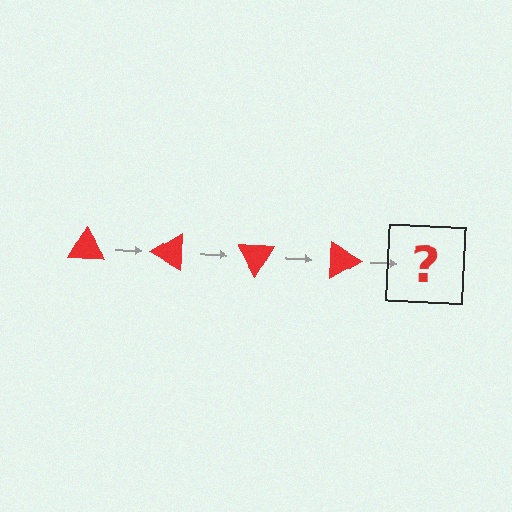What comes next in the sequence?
The next element should be a red triangle rotated 120 degrees.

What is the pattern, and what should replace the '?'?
The pattern is that the triangle rotates 30 degrees each step. The '?' should be a red triangle rotated 120 degrees.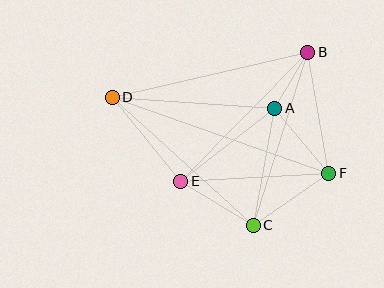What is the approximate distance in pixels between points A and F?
The distance between A and F is approximately 85 pixels.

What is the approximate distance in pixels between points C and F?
The distance between C and F is approximately 92 pixels.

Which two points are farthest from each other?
Points D and F are farthest from each other.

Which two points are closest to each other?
Points A and B are closest to each other.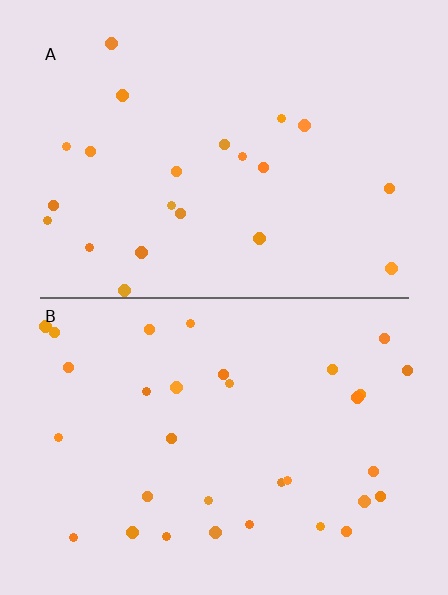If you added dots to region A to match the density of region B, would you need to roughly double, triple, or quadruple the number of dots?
Approximately double.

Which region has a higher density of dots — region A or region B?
B (the bottom).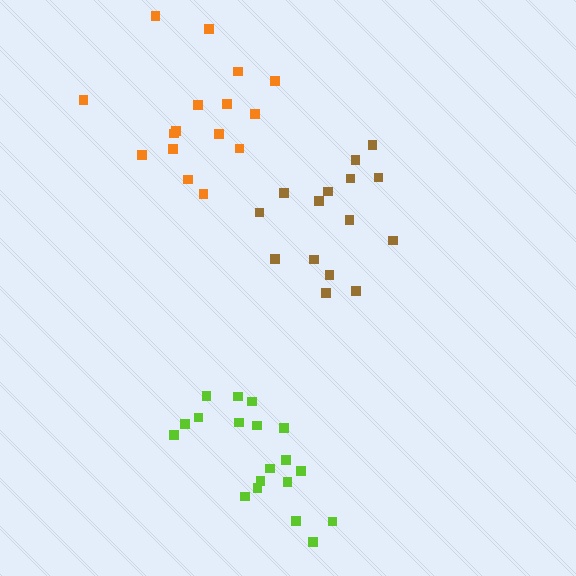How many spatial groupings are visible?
There are 3 spatial groupings.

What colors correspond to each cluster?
The clusters are colored: brown, lime, orange.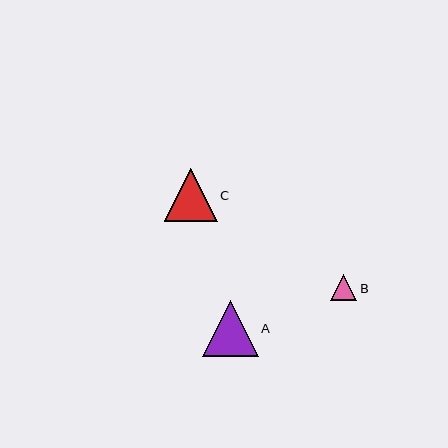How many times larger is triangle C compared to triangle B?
Triangle C is approximately 2.0 times the size of triangle B.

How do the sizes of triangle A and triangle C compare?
Triangle A and triangle C are approximately the same size.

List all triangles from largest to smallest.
From largest to smallest: A, C, B.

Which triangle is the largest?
Triangle A is the largest with a size of approximately 56 pixels.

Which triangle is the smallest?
Triangle B is the smallest with a size of approximately 26 pixels.